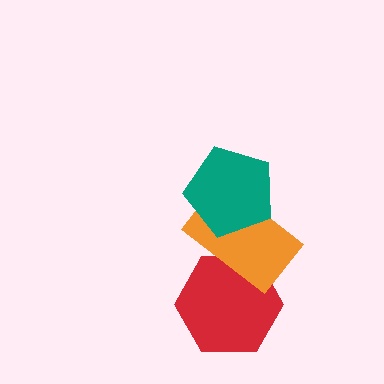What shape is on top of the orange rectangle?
The teal pentagon is on top of the orange rectangle.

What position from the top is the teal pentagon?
The teal pentagon is 1st from the top.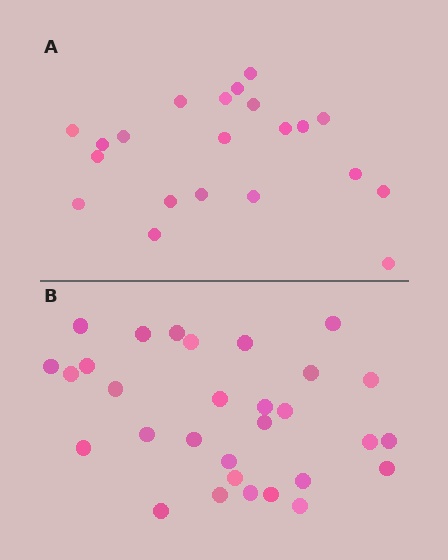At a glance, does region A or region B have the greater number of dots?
Region B (the bottom region) has more dots.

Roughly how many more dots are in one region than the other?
Region B has roughly 8 or so more dots than region A.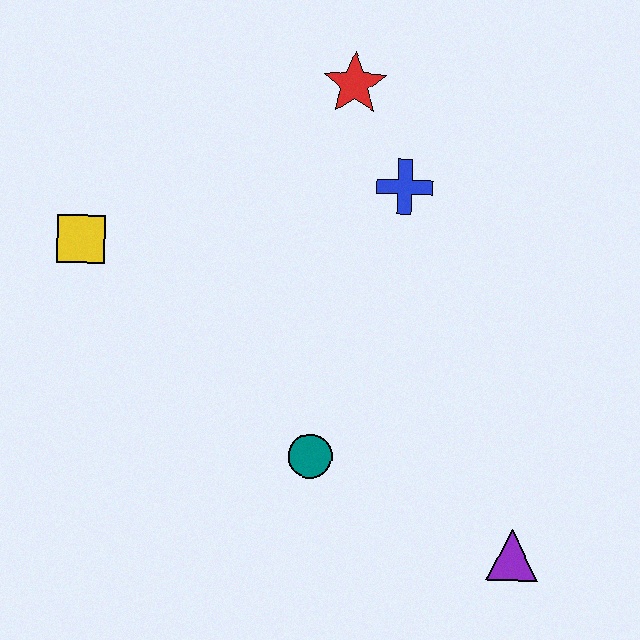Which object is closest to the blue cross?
The red star is closest to the blue cross.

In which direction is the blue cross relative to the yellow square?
The blue cross is to the right of the yellow square.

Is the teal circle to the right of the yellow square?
Yes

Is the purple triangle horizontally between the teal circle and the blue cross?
No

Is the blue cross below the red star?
Yes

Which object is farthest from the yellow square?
The purple triangle is farthest from the yellow square.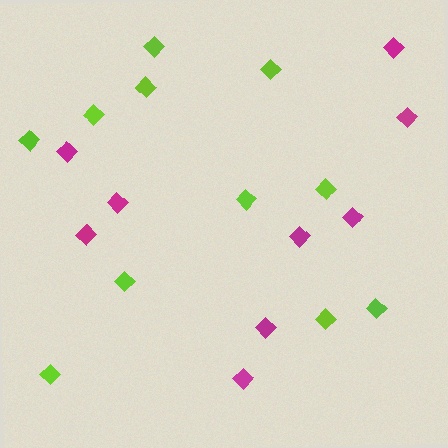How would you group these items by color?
There are 2 groups: one group of magenta diamonds (9) and one group of lime diamonds (11).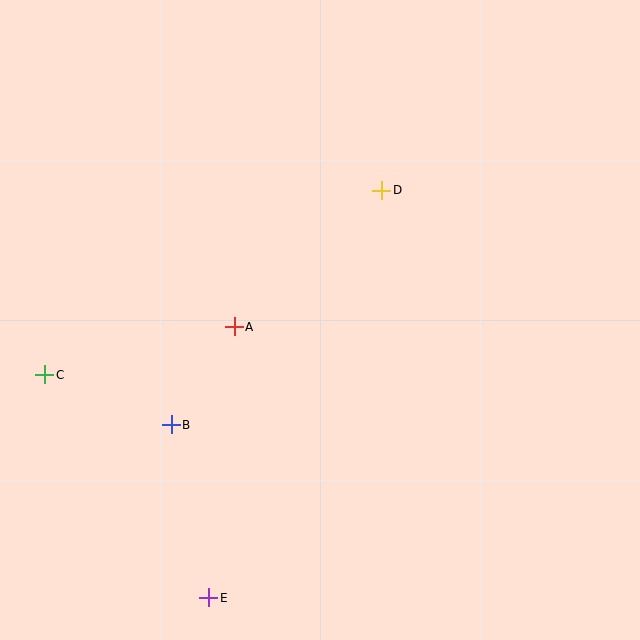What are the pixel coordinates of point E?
Point E is at (209, 598).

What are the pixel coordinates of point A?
Point A is at (234, 327).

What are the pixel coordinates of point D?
Point D is at (382, 190).